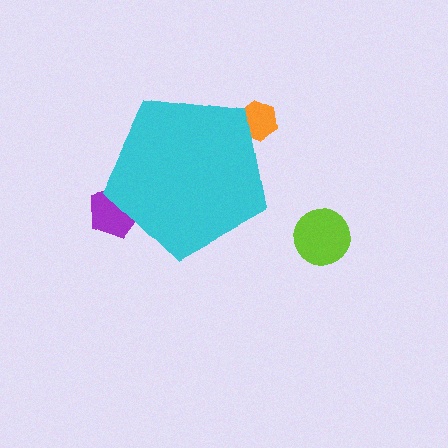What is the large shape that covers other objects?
A cyan pentagon.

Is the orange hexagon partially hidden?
Yes, the orange hexagon is partially hidden behind the cyan pentagon.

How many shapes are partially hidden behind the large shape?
2 shapes are partially hidden.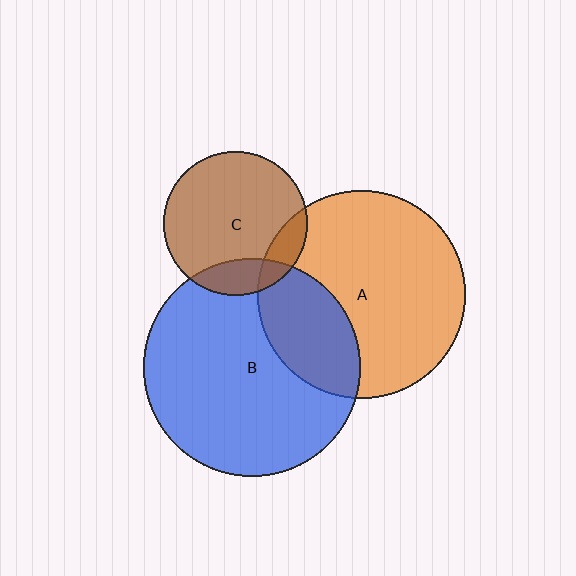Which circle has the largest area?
Circle B (blue).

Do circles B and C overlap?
Yes.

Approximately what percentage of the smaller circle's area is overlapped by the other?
Approximately 15%.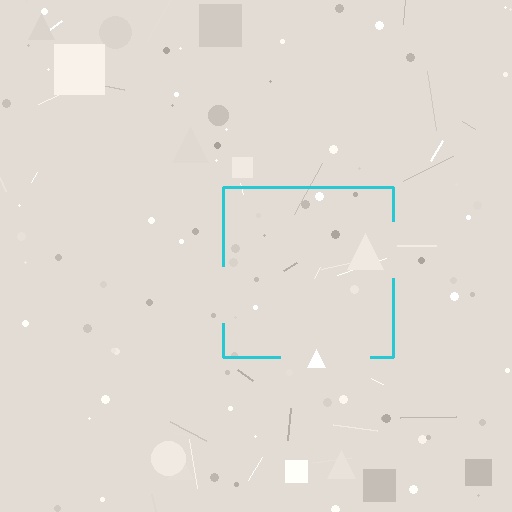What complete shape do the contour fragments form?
The contour fragments form a square.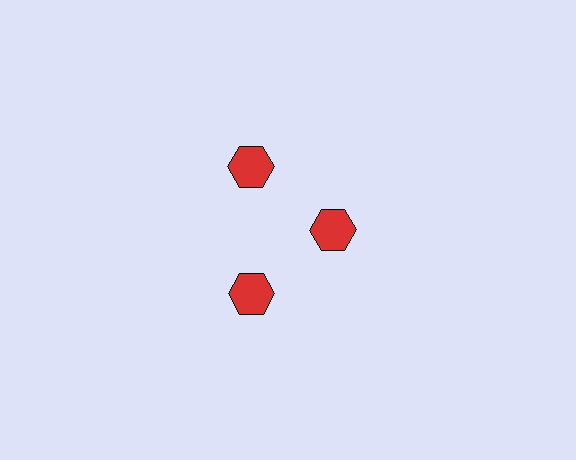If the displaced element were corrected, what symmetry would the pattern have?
It would have 3-fold rotational symmetry — the pattern would map onto itself every 120 degrees.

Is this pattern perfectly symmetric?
No. The 3 red hexagons are arranged in a ring, but one element near the 3 o'clock position is pulled inward toward the center, breaking the 3-fold rotational symmetry.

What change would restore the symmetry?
The symmetry would be restored by moving it outward, back onto the ring so that all 3 hexagons sit at equal angles and equal distance from the center.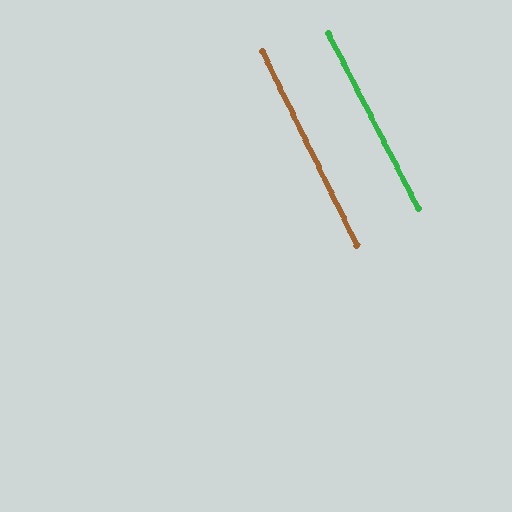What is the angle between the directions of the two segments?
Approximately 1 degree.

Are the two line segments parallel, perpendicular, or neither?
Parallel — their directions differ by only 1.0°.